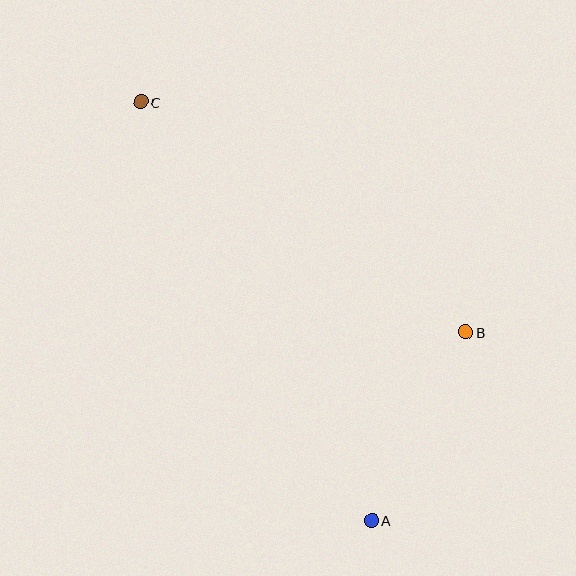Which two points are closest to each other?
Points A and B are closest to each other.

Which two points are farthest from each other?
Points A and C are farthest from each other.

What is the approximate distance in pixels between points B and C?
The distance between B and C is approximately 399 pixels.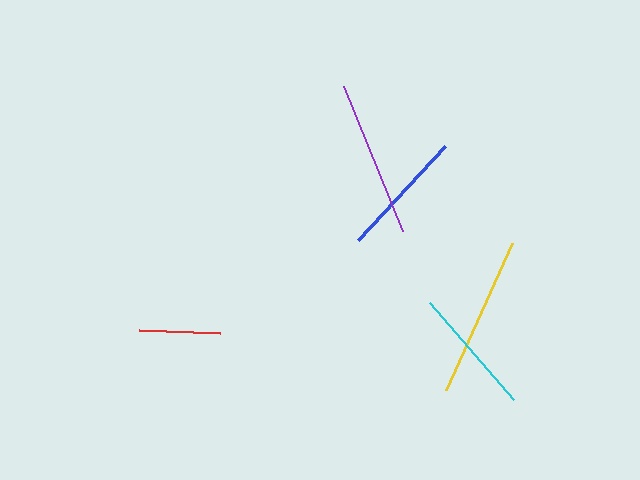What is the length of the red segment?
The red segment is approximately 82 pixels long.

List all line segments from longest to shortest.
From longest to shortest: yellow, purple, blue, cyan, red.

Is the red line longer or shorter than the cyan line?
The cyan line is longer than the red line.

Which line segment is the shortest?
The red line is the shortest at approximately 82 pixels.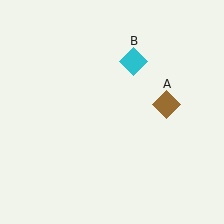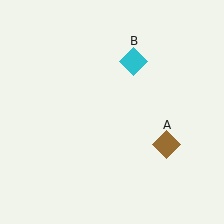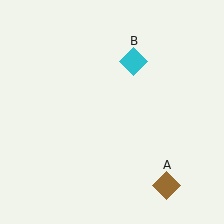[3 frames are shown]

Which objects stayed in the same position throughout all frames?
Cyan diamond (object B) remained stationary.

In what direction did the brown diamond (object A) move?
The brown diamond (object A) moved down.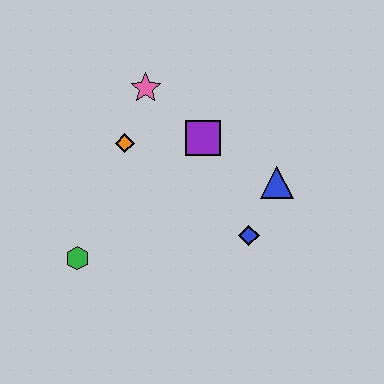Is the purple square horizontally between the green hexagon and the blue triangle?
Yes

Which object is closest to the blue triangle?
The blue diamond is closest to the blue triangle.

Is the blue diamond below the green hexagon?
No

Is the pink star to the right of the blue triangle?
No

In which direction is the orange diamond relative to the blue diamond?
The orange diamond is to the left of the blue diamond.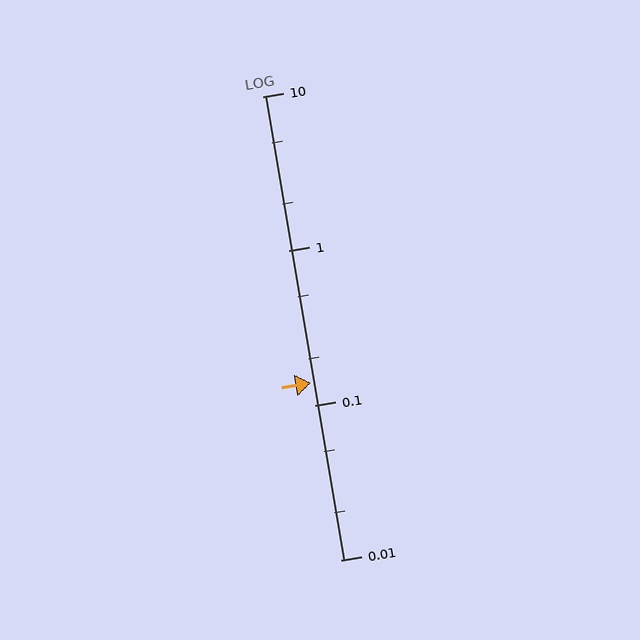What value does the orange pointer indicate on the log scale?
The pointer indicates approximately 0.14.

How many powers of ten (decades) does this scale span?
The scale spans 3 decades, from 0.01 to 10.